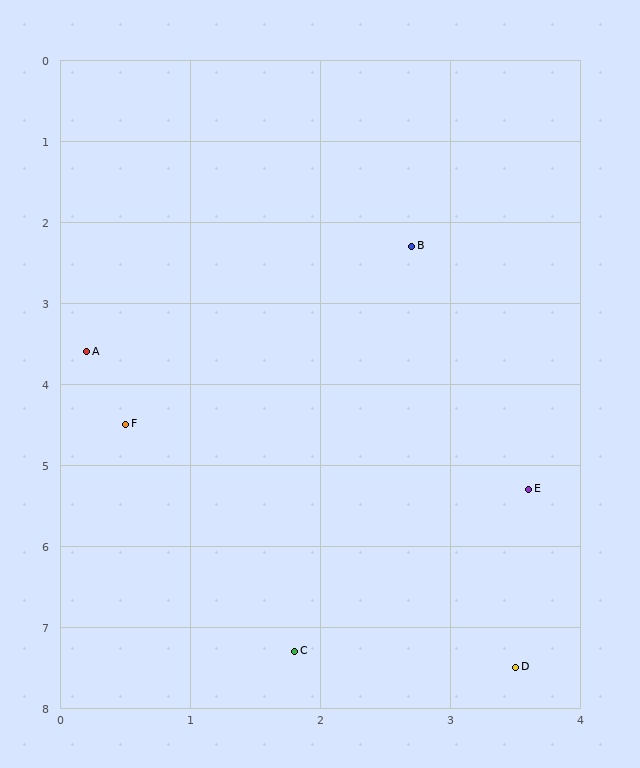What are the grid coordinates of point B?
Point B is at approximately (2.7, 2.3).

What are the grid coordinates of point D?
Point D is at approximately (3.5, 7.5).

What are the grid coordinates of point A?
Point A is at approximately (0.2, 3.6).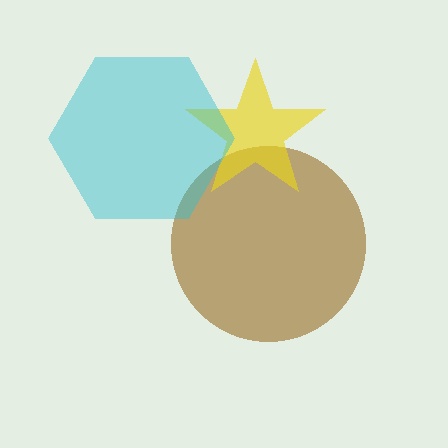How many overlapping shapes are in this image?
There are 3 overlapping shapes in the image.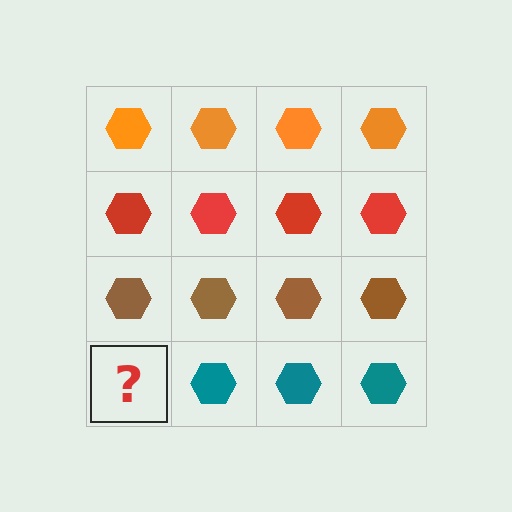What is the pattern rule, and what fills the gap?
The rule is that each row has a consistent color. The gap should be filled with a teal hexagon.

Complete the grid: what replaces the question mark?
The question mark should be replaced with a teal hexagon.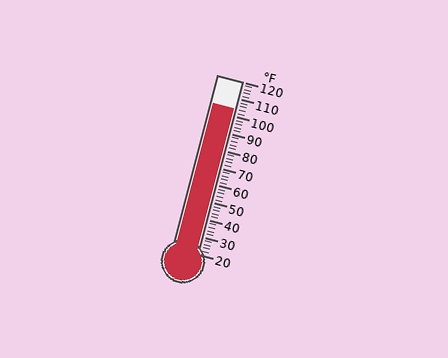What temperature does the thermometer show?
The thermometer shows approximately 104°F.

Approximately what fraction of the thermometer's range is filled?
The thermometer is filled to approximately 85% of its range.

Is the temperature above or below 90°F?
The temperature is above 90°F.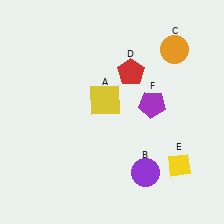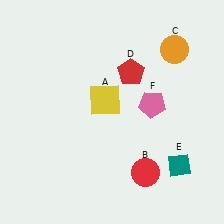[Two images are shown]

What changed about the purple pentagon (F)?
In Image 1, F is purple. In Image 2, it changed to pink.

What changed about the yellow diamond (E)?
In Image 1, E is yellow. In Image 2, it changed to teal.